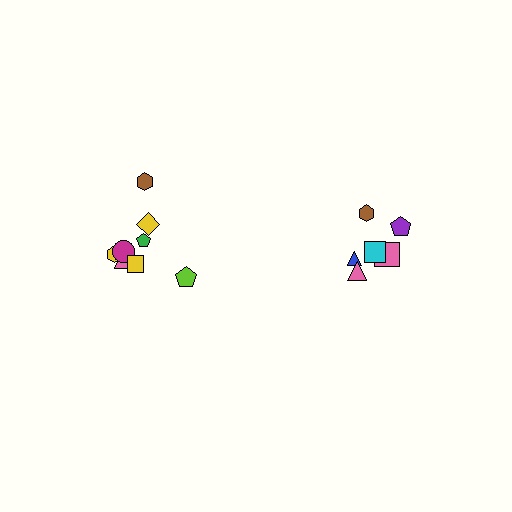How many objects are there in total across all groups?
There are 14 objects.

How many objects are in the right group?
There are 6 objects.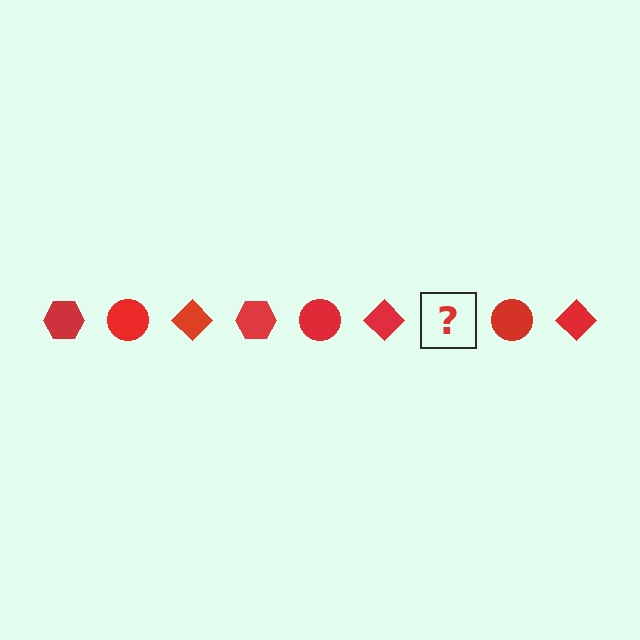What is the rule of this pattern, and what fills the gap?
The rule is that the pattern cycles through hexagon, circle, diamond shapes in red. The gap should be filled with a red hexagon.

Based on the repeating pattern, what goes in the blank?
The blank should be a red hexagon.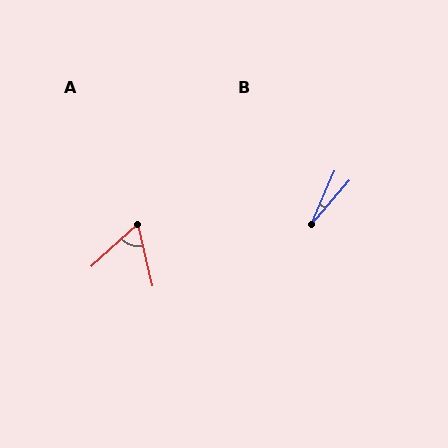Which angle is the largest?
A, at approximately 61 degrees.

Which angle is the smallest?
B, at approximately 17 degrees.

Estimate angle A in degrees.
Approximately 61 degrees.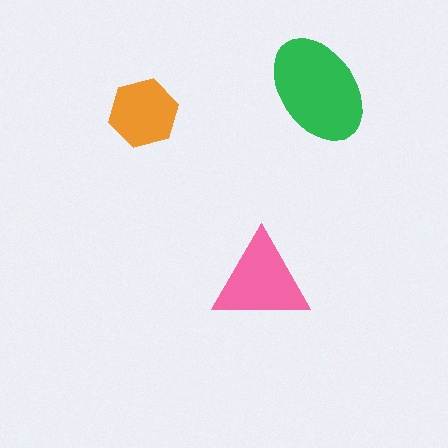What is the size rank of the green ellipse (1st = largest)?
1st.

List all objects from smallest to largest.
The orange hexagon, the pink triangle, the green ellipse.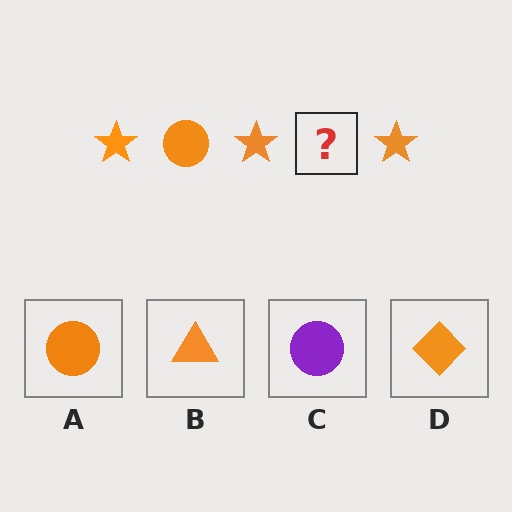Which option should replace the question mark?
Option A.